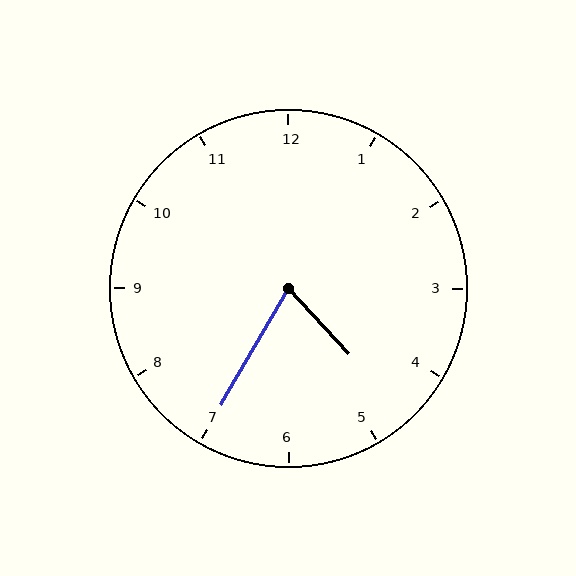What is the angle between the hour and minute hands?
Approximately 72 degrees.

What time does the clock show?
4:35.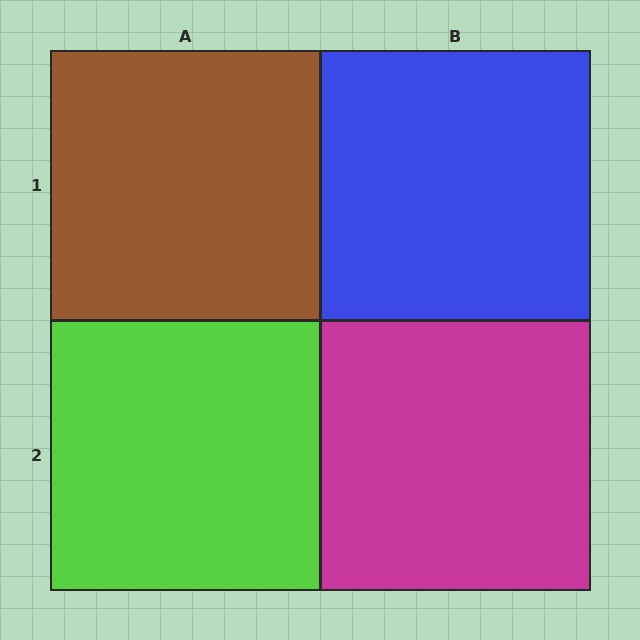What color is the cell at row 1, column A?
Brown.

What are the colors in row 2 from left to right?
Lime, magenta.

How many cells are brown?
1 cell is brown.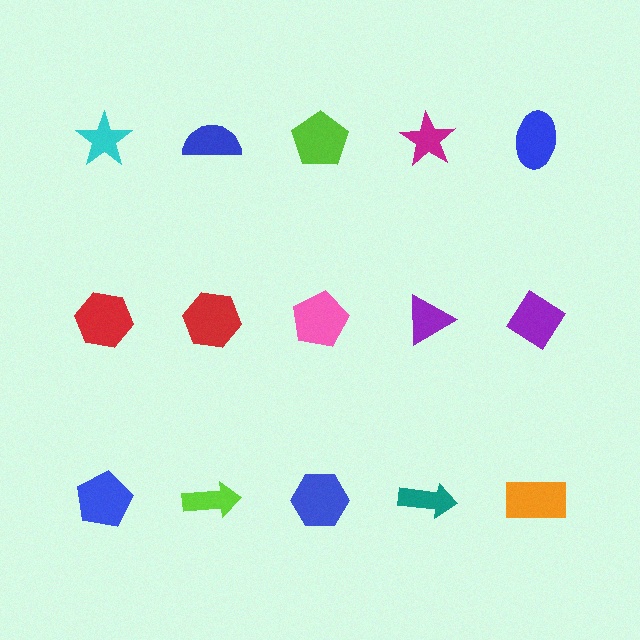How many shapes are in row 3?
5 shapes.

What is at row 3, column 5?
An orange rectangle.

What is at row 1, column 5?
A blue ellipse.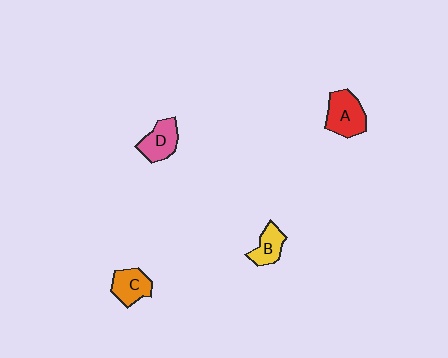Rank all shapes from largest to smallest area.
From largest to smallest: A (red), D (pink), C (orange), B (yellow).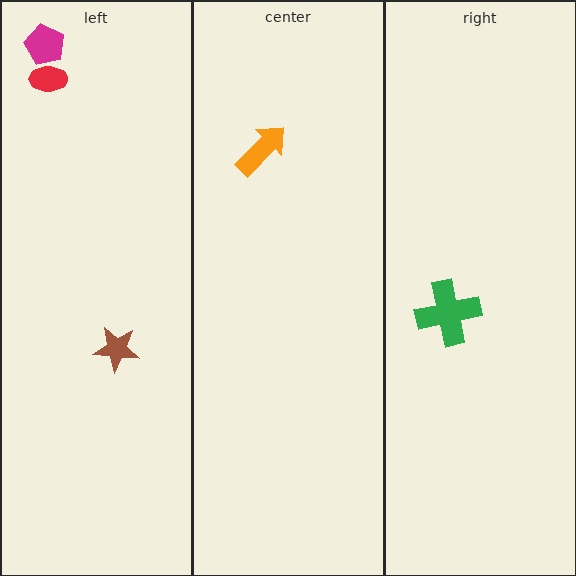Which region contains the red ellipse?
The left region.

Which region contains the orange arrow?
The center region.